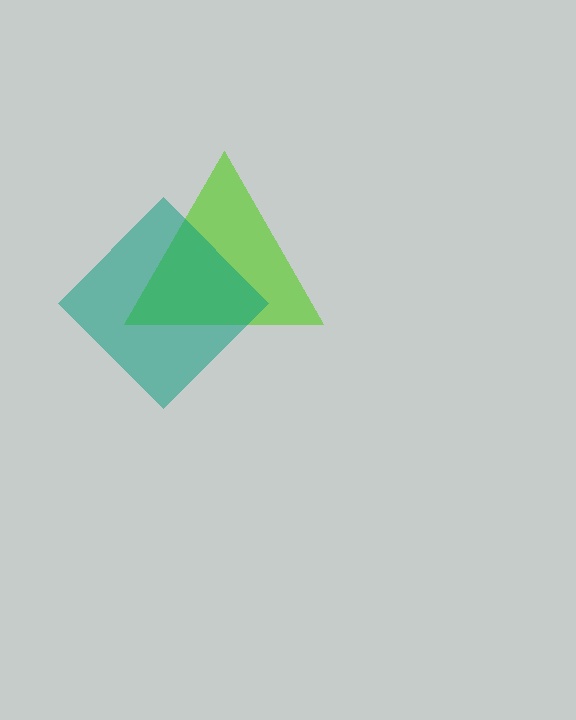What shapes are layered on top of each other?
The layered shapes are: a lime triangle, a teal diamond.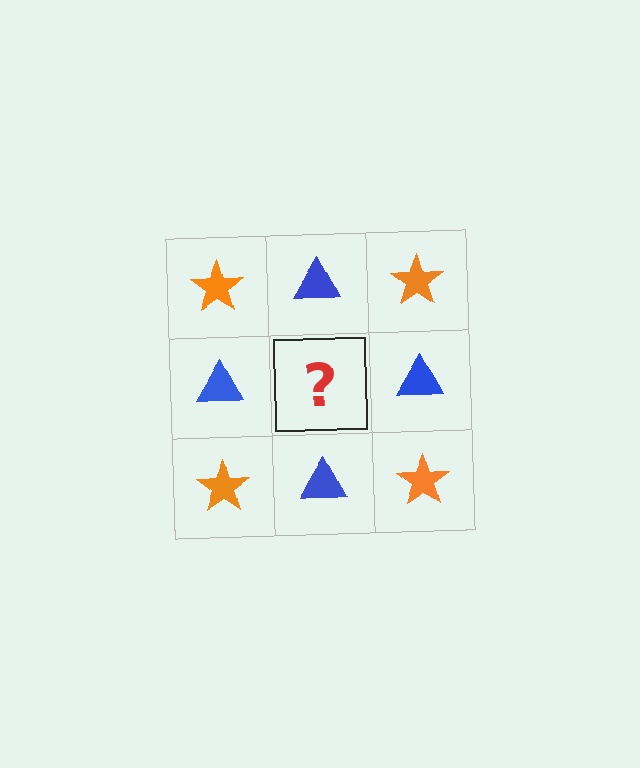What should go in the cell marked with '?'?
The missing cell should contain an orange star.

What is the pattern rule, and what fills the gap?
The rule is that it alternates orange star and blue triangle in a checkerboard pattern. The gap should be filled with an orange star.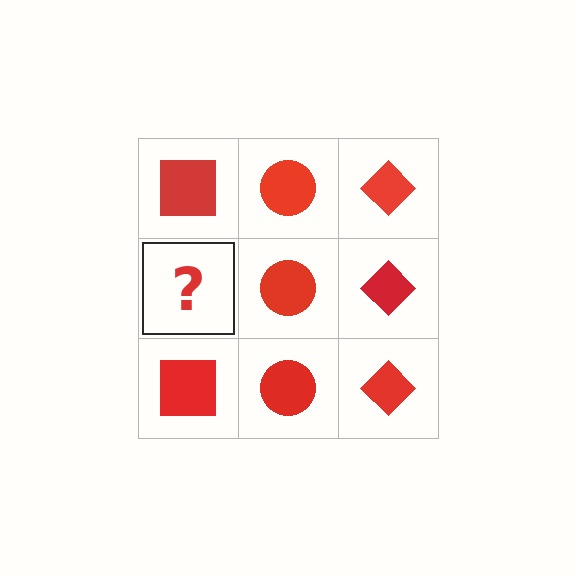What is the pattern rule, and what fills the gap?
The rule is that each column has a consistent shape. The gap should be filled with a red square.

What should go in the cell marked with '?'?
The missing cell should contain a red square.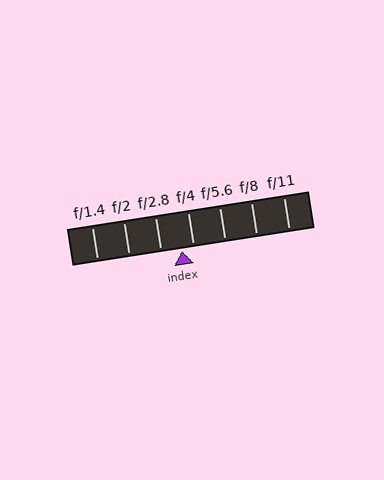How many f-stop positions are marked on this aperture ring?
There are 7 f-stop positions marked.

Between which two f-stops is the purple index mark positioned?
The index mark is between f/2.8 and f/4.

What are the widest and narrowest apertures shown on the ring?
The widest aperture shown is f/1.4 and the narrowest is f/11.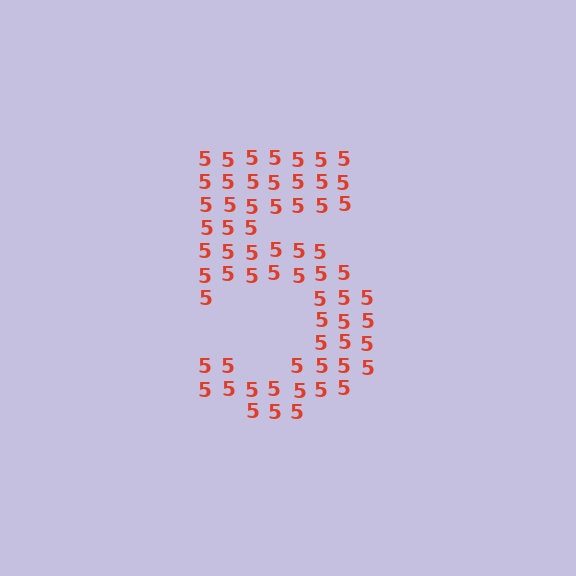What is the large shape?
The large shape is the digit 5.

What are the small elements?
The small elements are digit 5's.